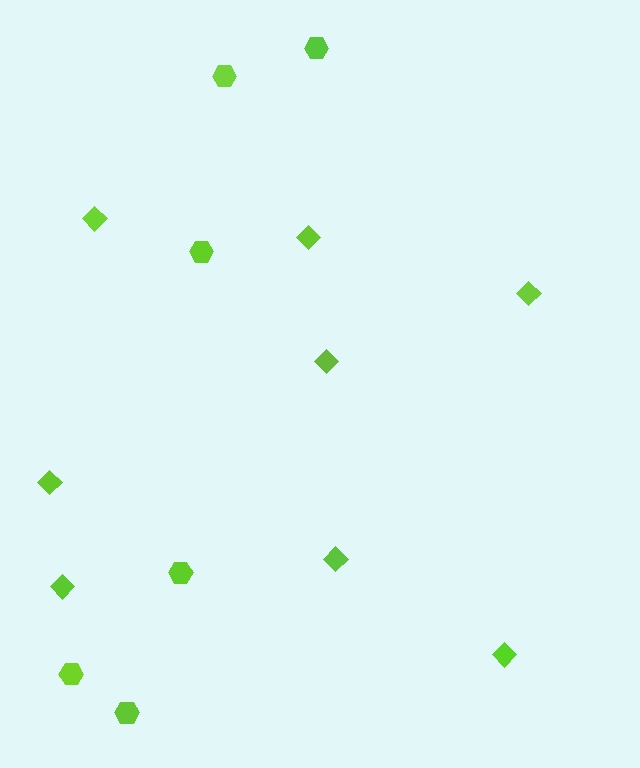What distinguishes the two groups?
There are 2 groups: one group of hexagons (6) and one group of diamonds (8).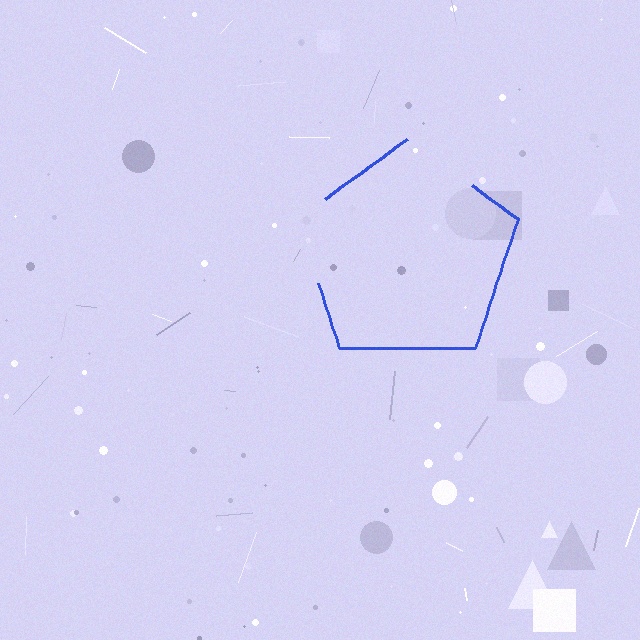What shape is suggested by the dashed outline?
The dashed outline suggests a pentagon.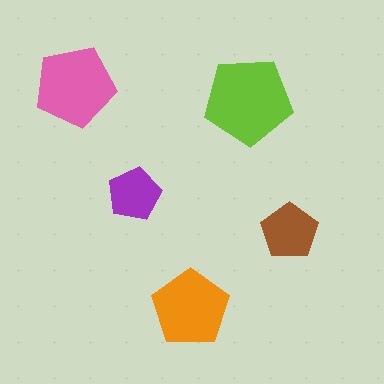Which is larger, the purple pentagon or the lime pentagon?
The lime one.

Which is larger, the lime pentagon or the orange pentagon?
The lime one.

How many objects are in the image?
There are 5 objects in the image.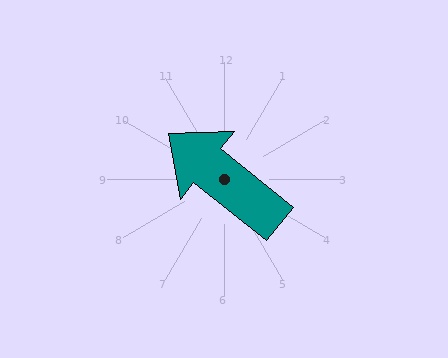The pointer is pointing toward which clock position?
Roughly 10 o'clock.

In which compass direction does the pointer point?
Northwest.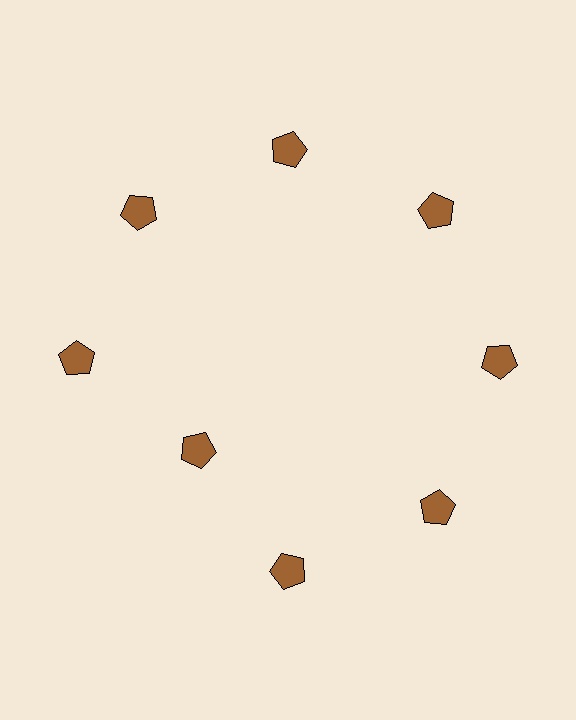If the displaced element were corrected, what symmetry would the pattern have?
It would have 8-fold rotational symmetry — the pattern would map onto itself every 45 degrees.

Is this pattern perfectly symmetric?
No. The 8 brown pentagons are arranged in a ring, but one element near the 8 o'clock position is pulled inward toward the center, breaking the 8-fold rotational symmetry.